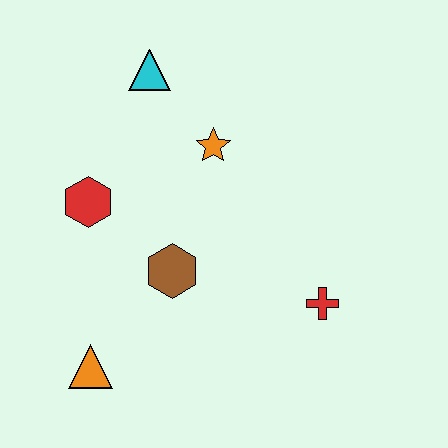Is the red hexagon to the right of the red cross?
No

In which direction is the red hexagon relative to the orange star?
The red hexagon is to the left of the orange star.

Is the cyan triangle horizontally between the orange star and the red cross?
No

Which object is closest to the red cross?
The brown hexagon is closest to the red cross.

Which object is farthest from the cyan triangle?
The orange triangle is farthest from the cyan triangle.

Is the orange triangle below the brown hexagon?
Yes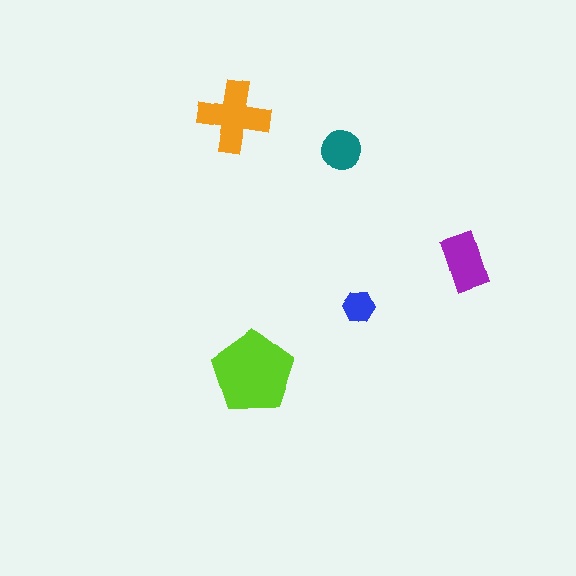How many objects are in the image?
There are 5 objects in the image.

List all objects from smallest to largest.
The blue hexagon, the teal circle, the purple rectangle, the orange cross, the lime pentagon.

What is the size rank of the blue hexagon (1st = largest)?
5th.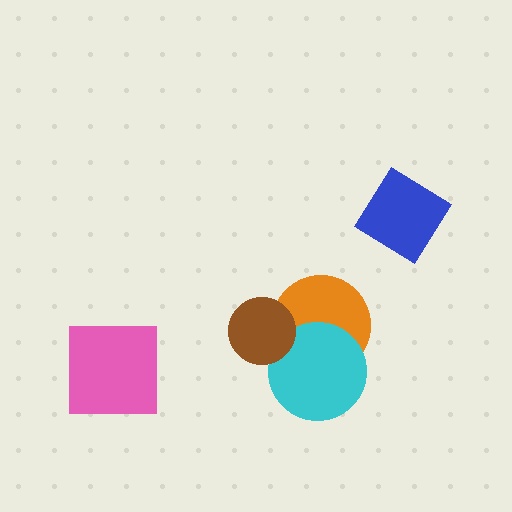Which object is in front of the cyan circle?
The brown circle is in front of the cyan circle.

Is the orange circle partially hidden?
Yes, it is partially covered by another shape.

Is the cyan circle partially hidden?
Yes, it is partially covered by another shape.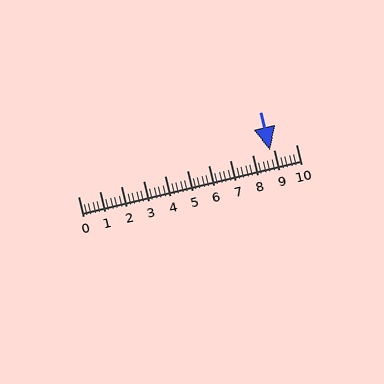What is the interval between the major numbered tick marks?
The major tick marks are spaced 1 units apart.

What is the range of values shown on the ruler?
The ruler shows values from 0 to 10.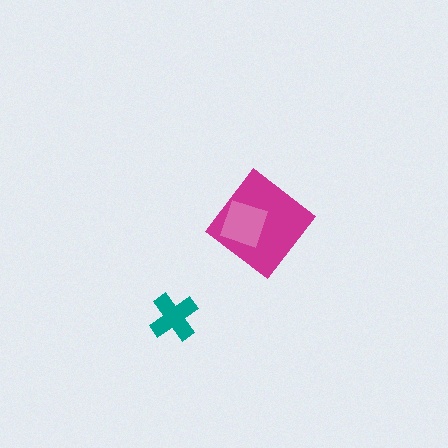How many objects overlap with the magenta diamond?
1 object overlaps with the magenta diamond.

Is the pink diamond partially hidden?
No, no other shape covers it.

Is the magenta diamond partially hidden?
Yes, it is partially covered by another shape.